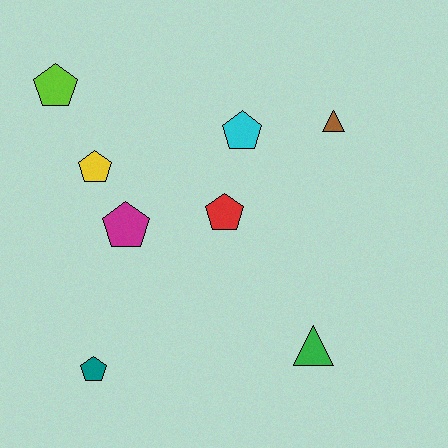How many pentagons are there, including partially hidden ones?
There are 6 pentagons.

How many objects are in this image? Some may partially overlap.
There are 8 objects.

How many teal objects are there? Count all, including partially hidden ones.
There is 1 teal object.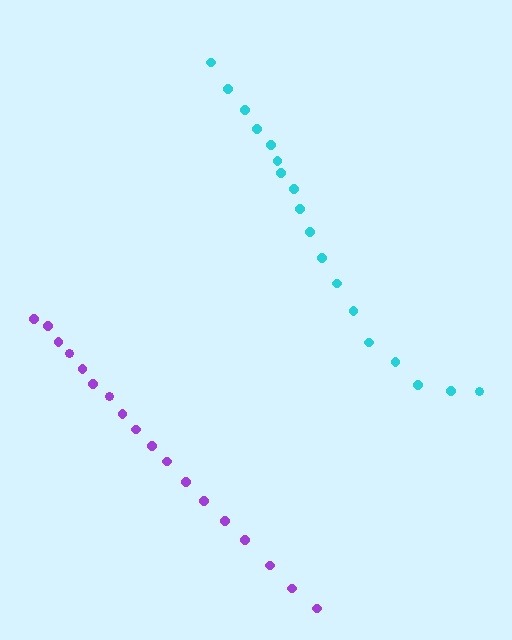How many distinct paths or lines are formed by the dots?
There are 2 distinct paths.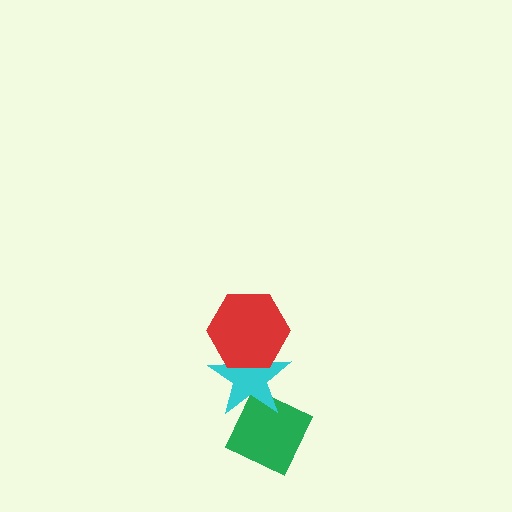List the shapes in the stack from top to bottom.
From top to bottom: the red hexagon, the cyan star, the green diamond.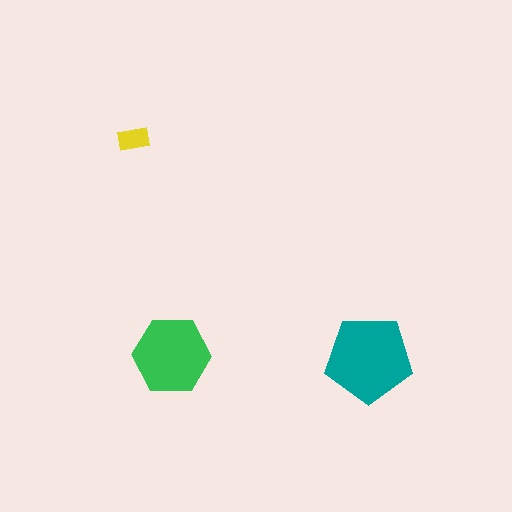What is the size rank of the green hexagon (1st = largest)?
2nd.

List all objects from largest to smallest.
The teal pentagon, the green hexagon, the yellow rectangle.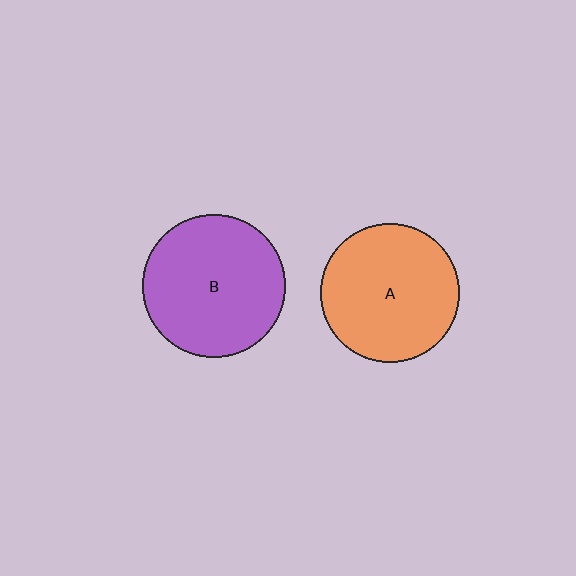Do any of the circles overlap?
No, none of the circles overlap.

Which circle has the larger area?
Circle B (purple).